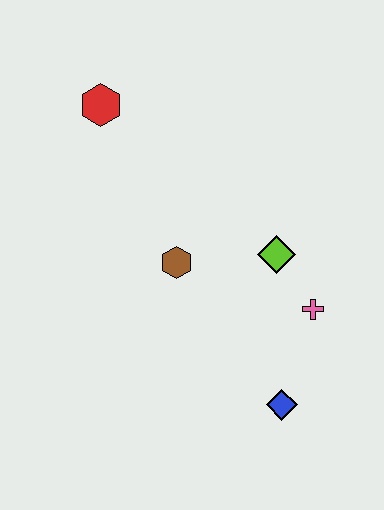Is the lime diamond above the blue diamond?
Yes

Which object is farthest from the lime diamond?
The red hexagon is farthest from the lime diamond.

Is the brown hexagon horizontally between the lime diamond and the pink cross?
No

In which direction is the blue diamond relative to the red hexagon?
The blue diamond is below the red hexagon.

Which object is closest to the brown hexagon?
The lime diamond is closest to the brown hexagon.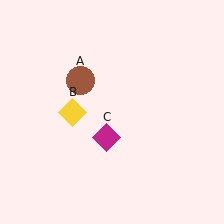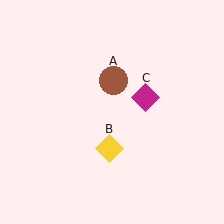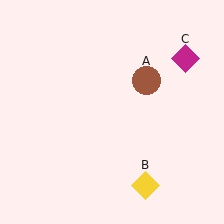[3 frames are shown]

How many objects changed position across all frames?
3 objects changed position: brown circle (object A), yellow diamond (object B), magenta diamond (object C).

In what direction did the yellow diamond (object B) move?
The yellow diamond (object B) moved down and to the right.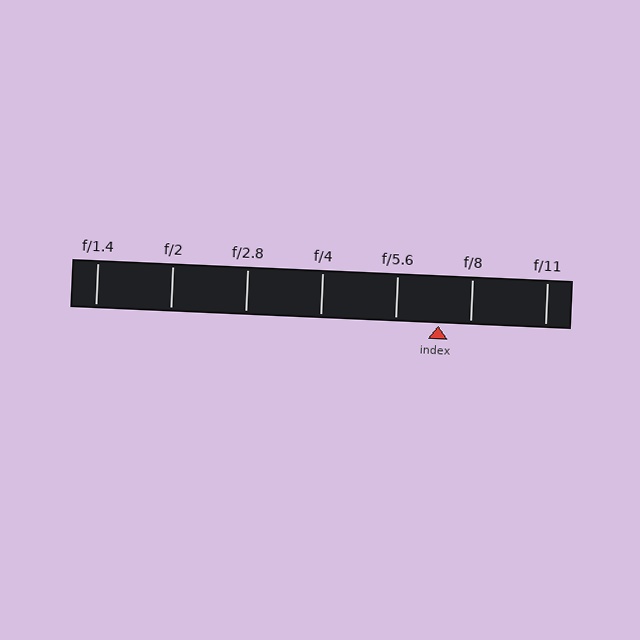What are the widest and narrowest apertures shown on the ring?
The widest aperture shown is f/1.4 and the narrowest is f/11.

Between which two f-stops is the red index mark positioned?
The index mark is between f/5.6 and f/8.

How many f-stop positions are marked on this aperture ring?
There are 7 f-stop positions marked.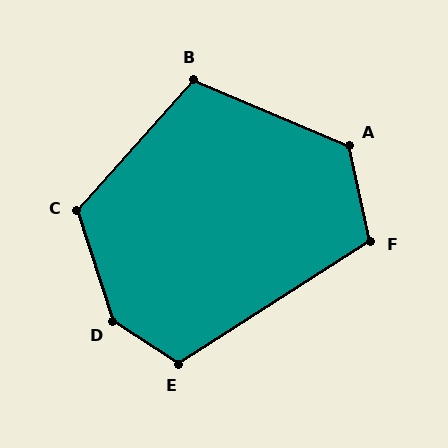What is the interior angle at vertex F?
Approximately 110 degrees (obtuse).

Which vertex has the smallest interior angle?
B, at approximately 109 degrees.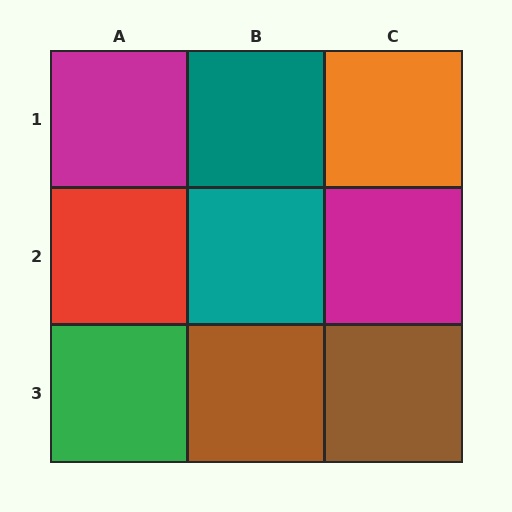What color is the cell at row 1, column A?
Magenta.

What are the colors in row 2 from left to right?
Red, teal, magenta.